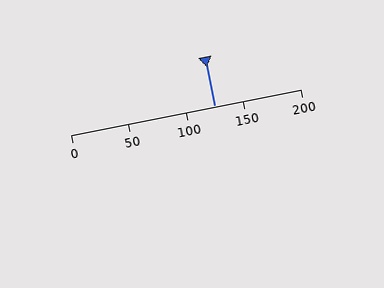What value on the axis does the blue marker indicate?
The marker indicates approximately 125.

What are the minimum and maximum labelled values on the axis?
The axis runs from 0 to 200.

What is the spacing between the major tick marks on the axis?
The major ticks are spaced 50 apart.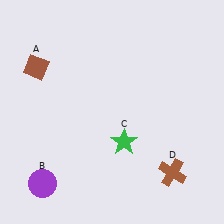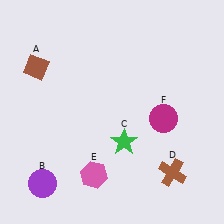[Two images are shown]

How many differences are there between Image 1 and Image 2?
There are 2 differences between the two images.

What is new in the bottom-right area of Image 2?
A magenta circle (F) was added in the bottom-right area of Image 2.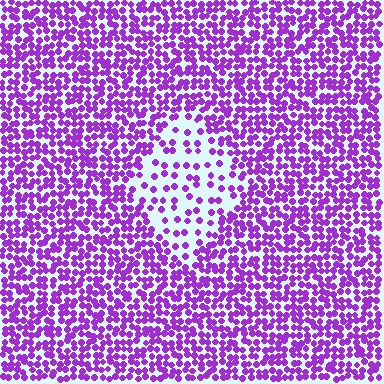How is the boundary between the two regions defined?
The boundary is defined by a change in element density (approximately 2.6x ratio). All elements are the same color, size, and shape.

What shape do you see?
I see a diamond.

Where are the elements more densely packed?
The elements are more densely packed outside the diamond boundary.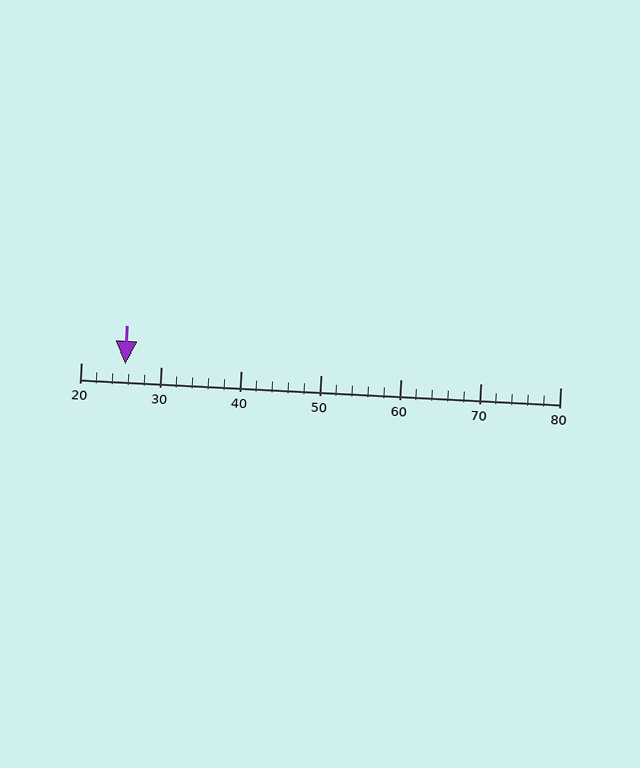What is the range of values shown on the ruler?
The ruler shows values from 20 to 80.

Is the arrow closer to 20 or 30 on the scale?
The arrow is closer to 30.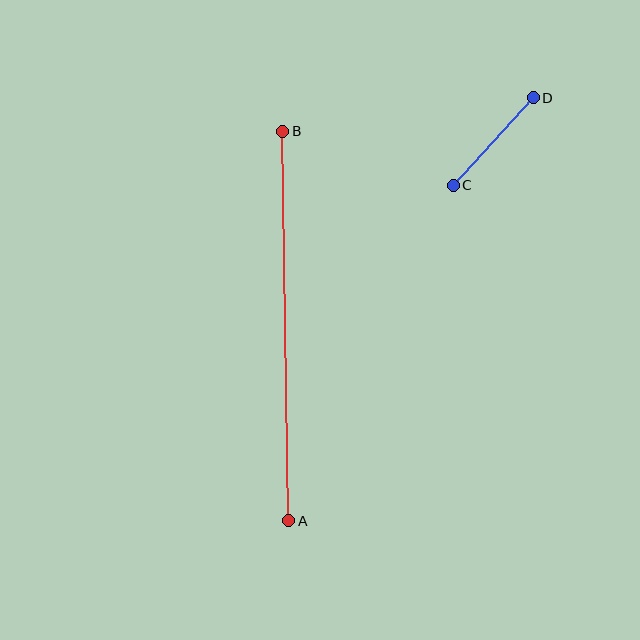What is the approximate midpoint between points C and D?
The midpoint is at approximately (493, 141) pixels.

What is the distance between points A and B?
The distance is approximately 390 pixels.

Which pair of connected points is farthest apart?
Points A and B are farthest apart.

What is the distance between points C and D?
The distance is approximately 119 pixels.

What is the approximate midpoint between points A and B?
The midpoint is at approximately (286, 326) pixels.